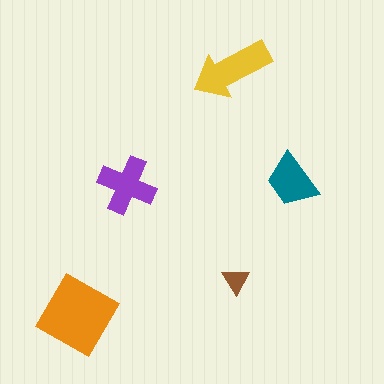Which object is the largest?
The orange diamond.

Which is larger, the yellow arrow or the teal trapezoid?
The yellow arrow.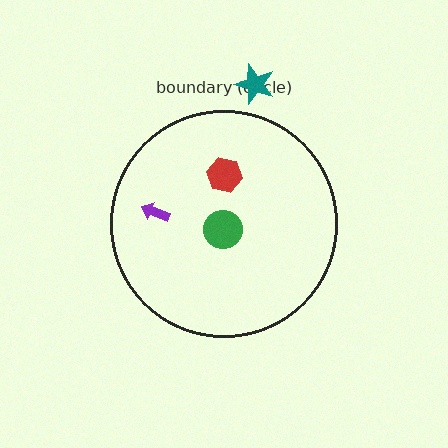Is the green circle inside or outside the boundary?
Inside.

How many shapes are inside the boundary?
3 inside, 1 outside.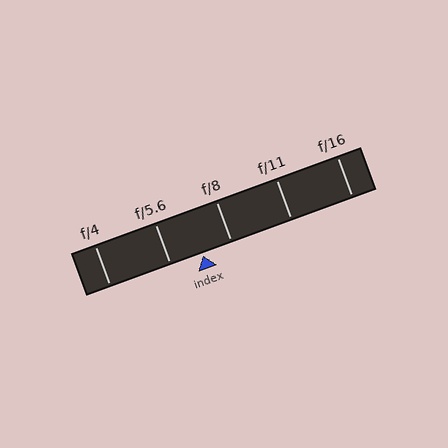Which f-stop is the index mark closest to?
The index mark is closest to f/8.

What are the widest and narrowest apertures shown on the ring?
The widest aperture shown is f/4 and the narrowest is f/16.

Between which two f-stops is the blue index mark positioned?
The index mark is between f/5.6 and f/8.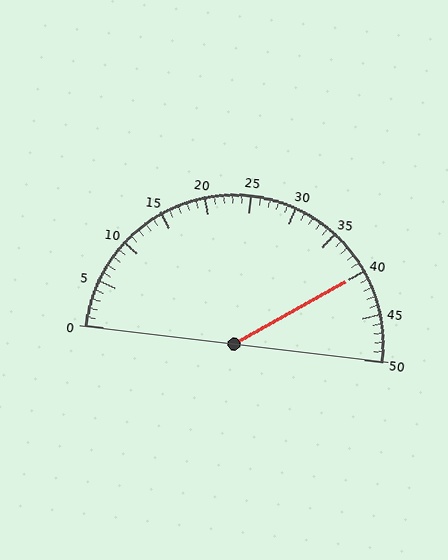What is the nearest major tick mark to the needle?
The nearest major tick mark is 40.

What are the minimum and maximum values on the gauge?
The gauge ranges from 0 to 50.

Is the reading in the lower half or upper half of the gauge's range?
The reading is in the upper half of the range (0 to 50).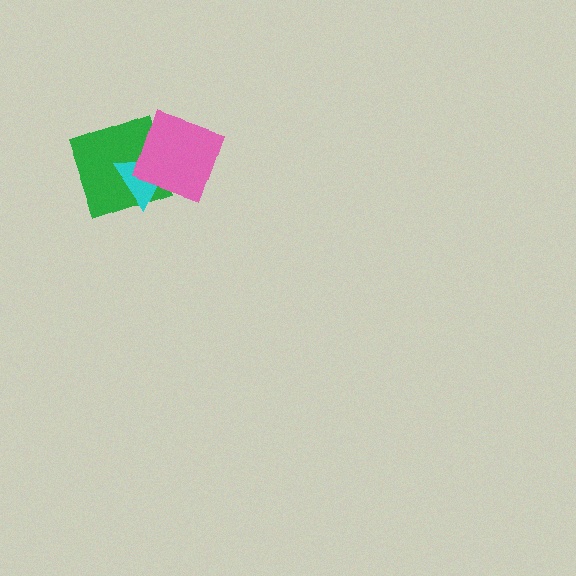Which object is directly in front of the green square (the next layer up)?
The cyan triangle is directly in front of the green square.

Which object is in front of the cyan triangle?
The pink square is in front of the cyan triangle.